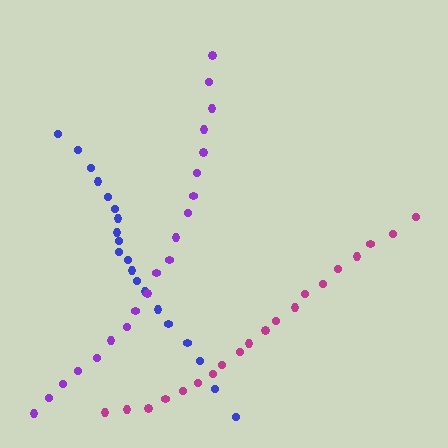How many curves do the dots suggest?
There are 3 distinct paths.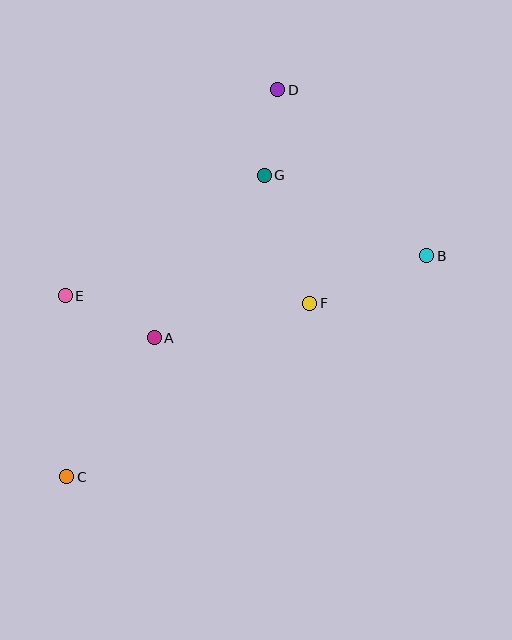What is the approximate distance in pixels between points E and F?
The distance between E and F is approximately 245 pixels.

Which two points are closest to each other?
Points D and G are closest to each other.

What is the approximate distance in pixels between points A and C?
The distance between A and C is approximately 164 pixels.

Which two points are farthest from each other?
Points C and D are farthest from each other.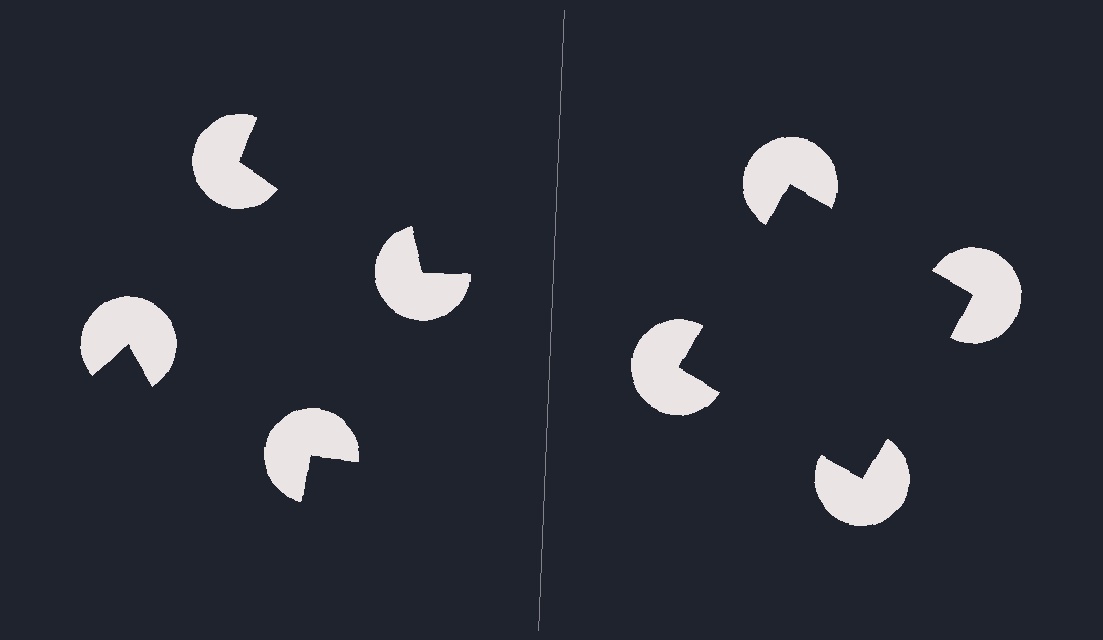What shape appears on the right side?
An illusory square.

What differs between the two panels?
The pac-man discs are positioned identically on both sides; only the wedge orientations differ. On the right they align to a square; on the left they are misaligned.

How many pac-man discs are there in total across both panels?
8 — 4 on each side.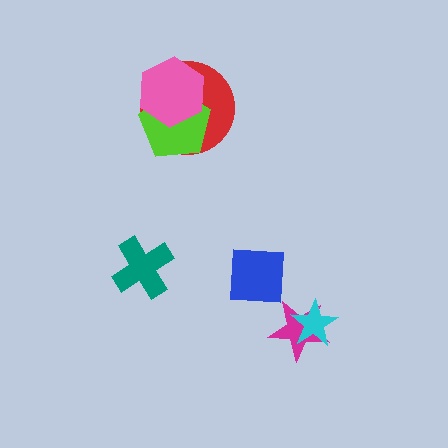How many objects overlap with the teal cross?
0 objects overlap with the teal cross.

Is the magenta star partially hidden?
Yes, it is partially covered by another shape.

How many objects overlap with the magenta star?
1 object overlaps with the magenta star.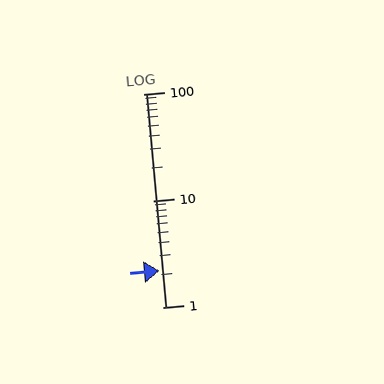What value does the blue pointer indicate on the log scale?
The pointer indicates approximately 2.2.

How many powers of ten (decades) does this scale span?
The scale spans 2 decades, from 1 to 100.